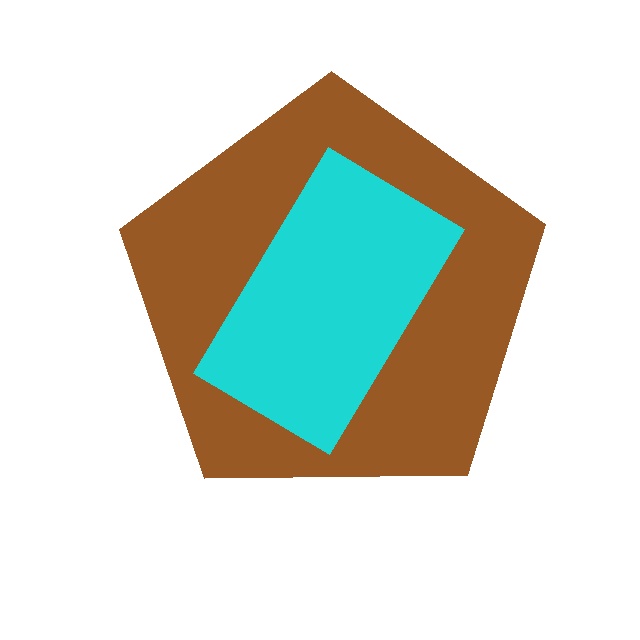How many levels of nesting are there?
2.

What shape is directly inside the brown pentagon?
The cyan rectangle.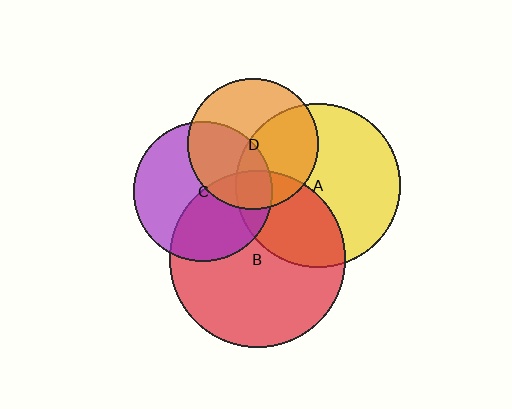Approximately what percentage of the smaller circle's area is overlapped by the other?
Approximately 35%.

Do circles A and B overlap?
Yes.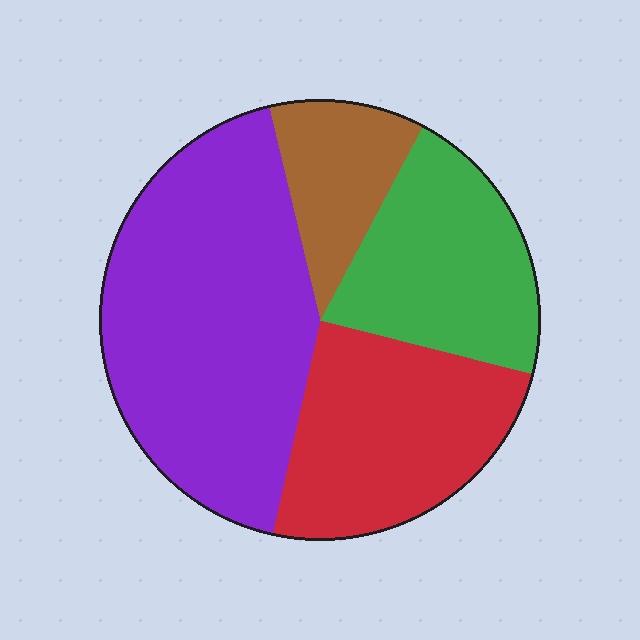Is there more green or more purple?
Purple.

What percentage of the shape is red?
Red covers around 25% of the shape.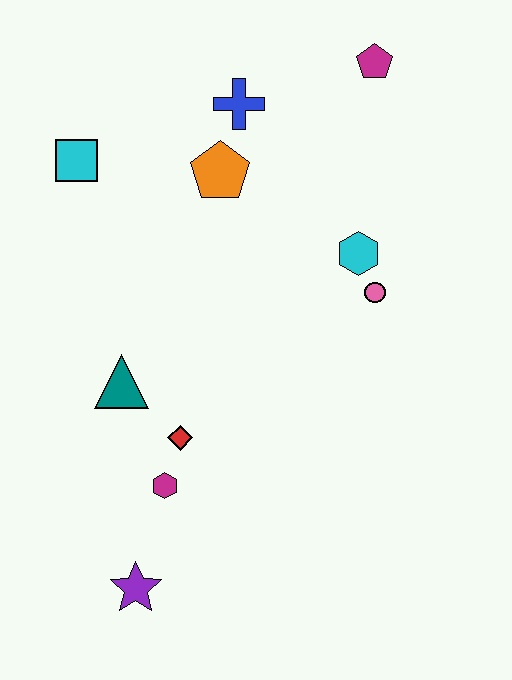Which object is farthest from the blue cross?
The purple star is farthest from the blue cross.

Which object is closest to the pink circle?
The cyan hexagon is closest to the pink circle.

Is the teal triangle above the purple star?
Yes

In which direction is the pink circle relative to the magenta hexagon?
The pink circle is to the right of the magenta hexagon.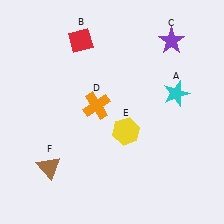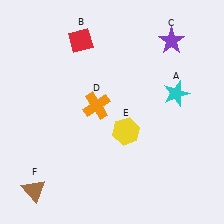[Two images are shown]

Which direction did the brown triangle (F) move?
The brown triangle (F) moved down.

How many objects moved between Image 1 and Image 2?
1 object moved between the two images.